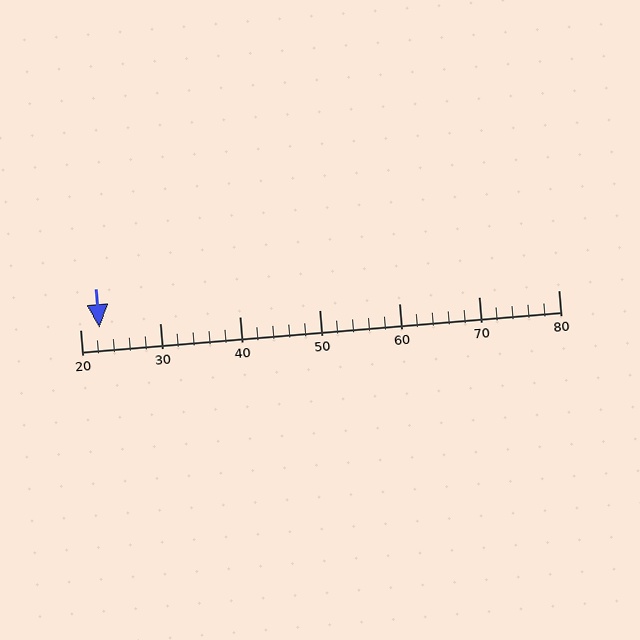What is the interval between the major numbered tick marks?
The major tick marks are spaced 10 units apart.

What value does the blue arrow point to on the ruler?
The blue arrow points to approximately 22.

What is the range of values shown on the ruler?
The ruler shows values from 20 to 80.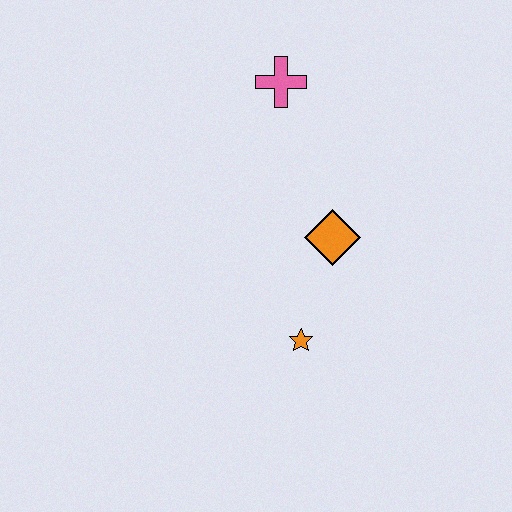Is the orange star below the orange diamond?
Yes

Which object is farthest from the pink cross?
The orange star is farthest from the pink cross.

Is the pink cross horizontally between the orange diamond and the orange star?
No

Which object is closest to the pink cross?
The orange diamond is closest to the pink cross.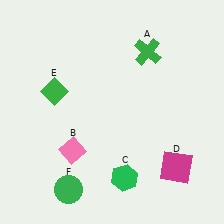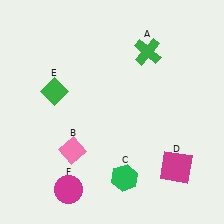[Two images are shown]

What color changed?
The circle (F) changed from green in Image 1 to magenta in Image 2.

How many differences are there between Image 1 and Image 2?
There is 1 difference between the two images.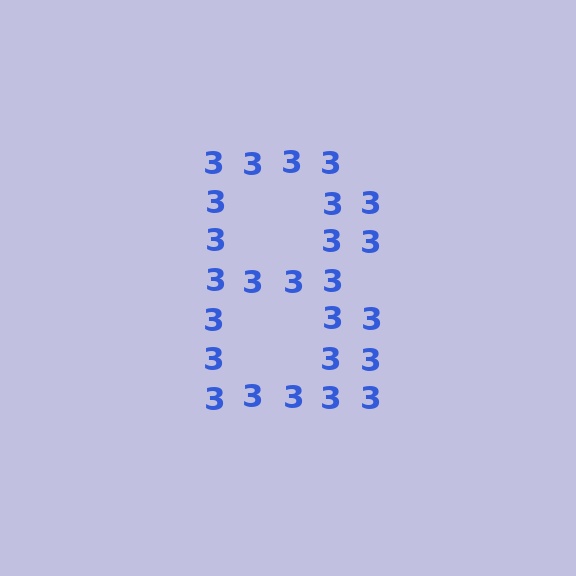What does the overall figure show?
The overall figure shows the letter B.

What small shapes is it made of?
It is made of small digit 3's.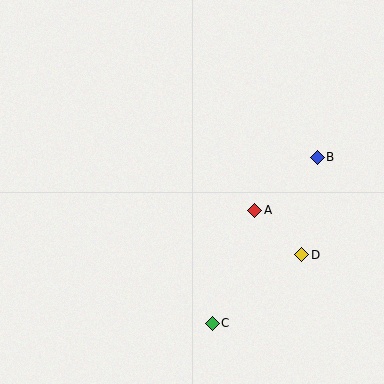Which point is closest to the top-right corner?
Point B is closest to the top-right corner.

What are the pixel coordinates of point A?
Point A is at (255, 210).